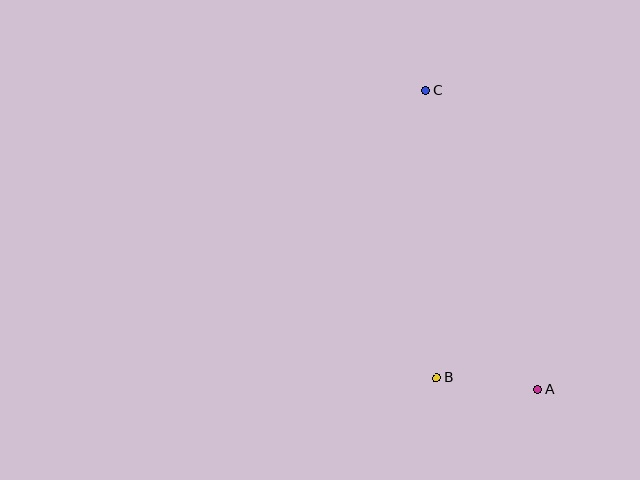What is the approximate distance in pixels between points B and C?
The distance between B and C is approximately 287 pixels.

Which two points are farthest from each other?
Points A and C are farthest from each other.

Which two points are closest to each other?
Points A and B are closest to each other.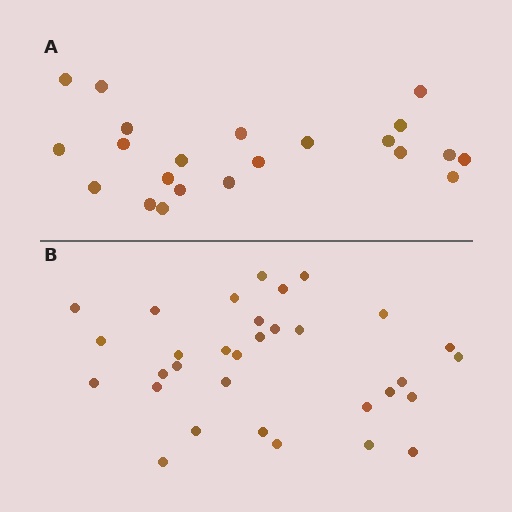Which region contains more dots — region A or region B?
Region B (the bottom region) has more dots.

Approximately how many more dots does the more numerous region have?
Region B has roughly 10 or so more dots than region A.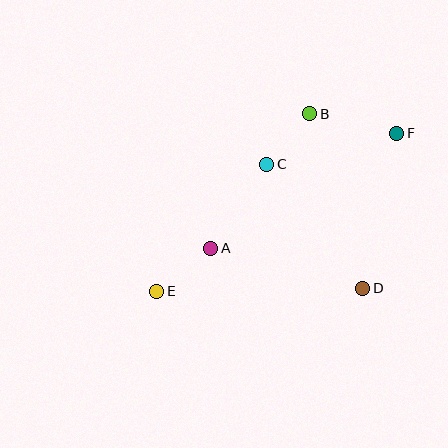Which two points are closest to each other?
Points B and C are closest to each other.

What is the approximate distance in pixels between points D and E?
The distance between D and E is approximately 206 pixels.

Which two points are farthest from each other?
Points E and F are farthest from each other.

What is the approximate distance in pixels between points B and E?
The distance between B and E is approximately 234 pixels.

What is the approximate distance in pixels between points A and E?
The distance between A and E is approximately 69 pixels.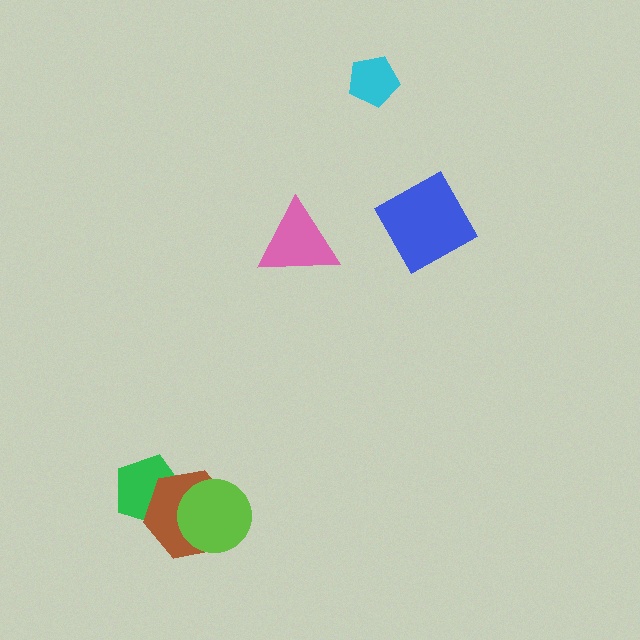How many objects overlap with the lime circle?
1 object overlaps with the lime circle.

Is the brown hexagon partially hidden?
Yes, it is partially covered by another shape.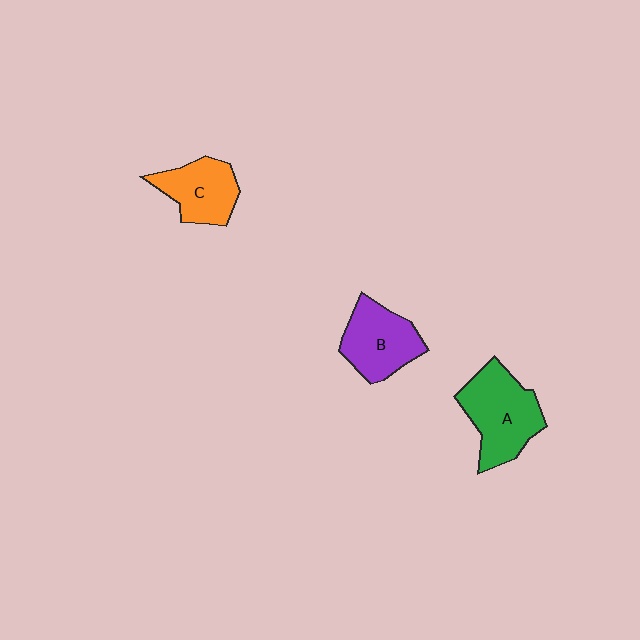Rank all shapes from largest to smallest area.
From largest to smallest: A (green), B (purple), C (orange).